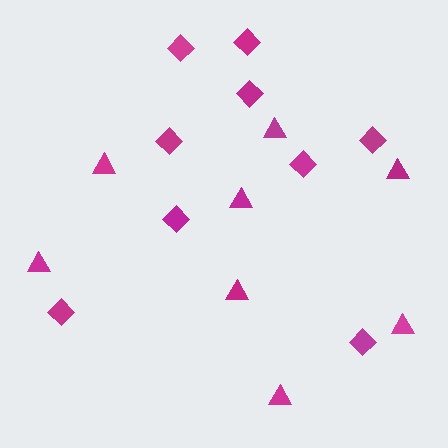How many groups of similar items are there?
There are 2 groups: one group of triangles (8) and one group of diamonds (9).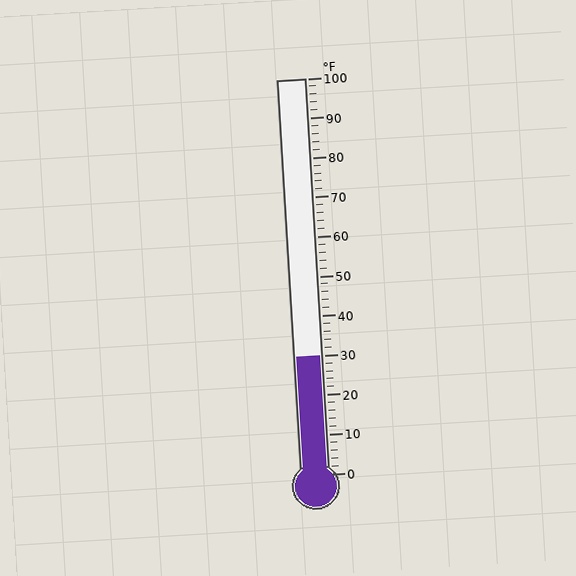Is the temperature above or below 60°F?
The temperature is below 60°F.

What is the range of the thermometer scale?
The thermometer scale ranges from 0°F to 100°F.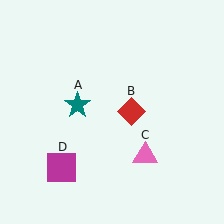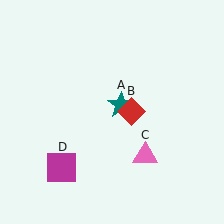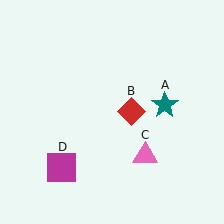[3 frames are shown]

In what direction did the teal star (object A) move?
The teal star (object A) moved right.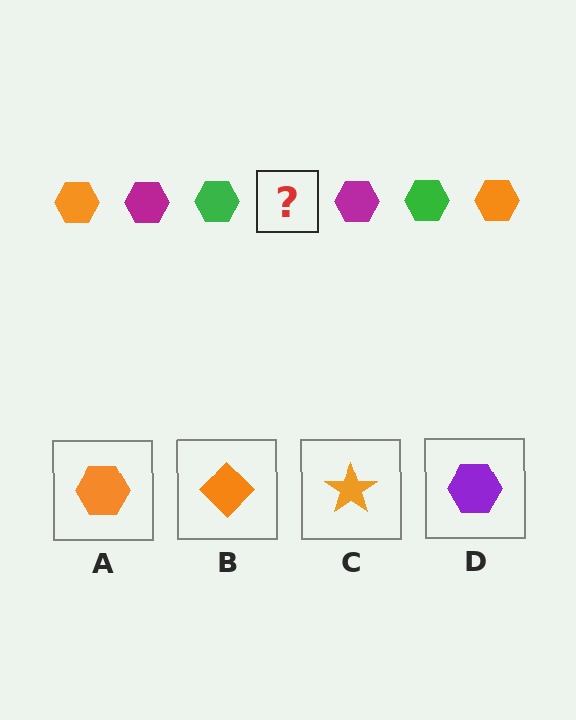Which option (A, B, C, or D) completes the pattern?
A.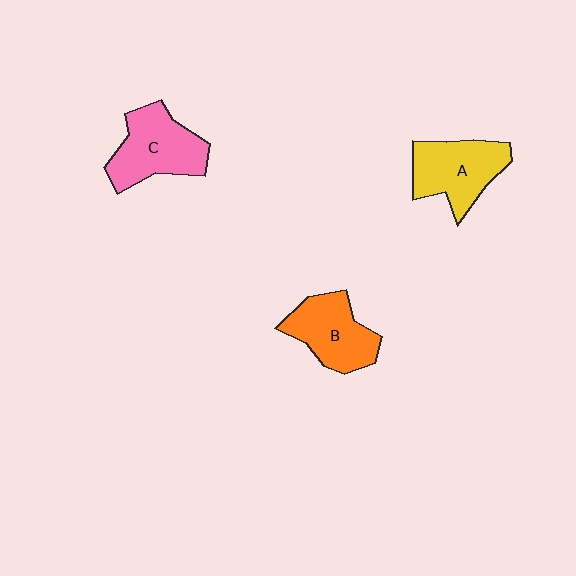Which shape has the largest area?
Shape C (pink).